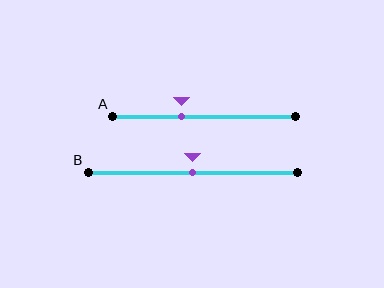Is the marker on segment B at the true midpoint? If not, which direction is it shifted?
Yes, the marker on segment B is at the true midpoint.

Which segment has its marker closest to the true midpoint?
Segment B has its marker closest to the true midpoint.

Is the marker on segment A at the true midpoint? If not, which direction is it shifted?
No, the marker on segment A is shifted to the left by about 12% of the segment length.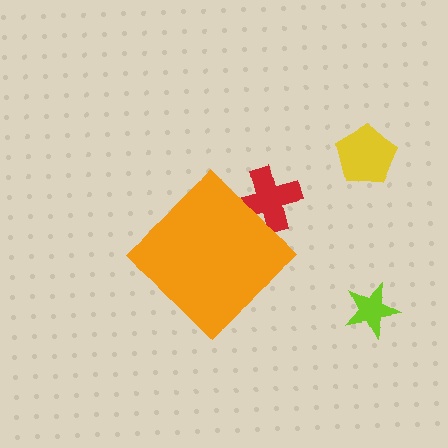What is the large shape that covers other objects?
An orange diamond.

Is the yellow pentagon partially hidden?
No, the yellow pentagon is fully visible.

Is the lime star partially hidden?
No, the lime star is fully visible.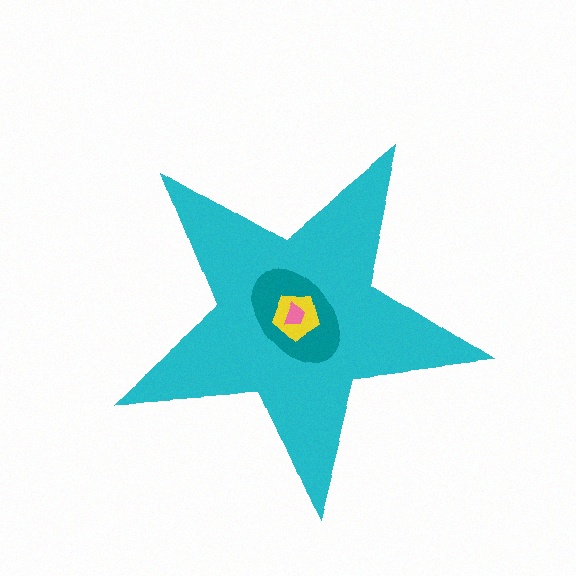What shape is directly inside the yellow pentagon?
The pink trapezoid.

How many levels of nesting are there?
4.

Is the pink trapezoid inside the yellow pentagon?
Yes.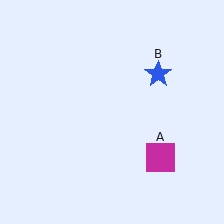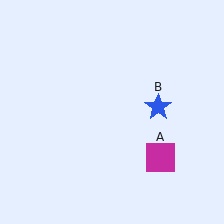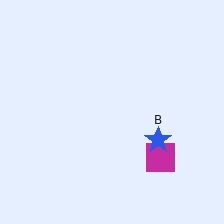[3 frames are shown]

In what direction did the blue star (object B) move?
The blue star (object B) moved down.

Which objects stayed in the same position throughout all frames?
Magenta square (object A) remained stationary.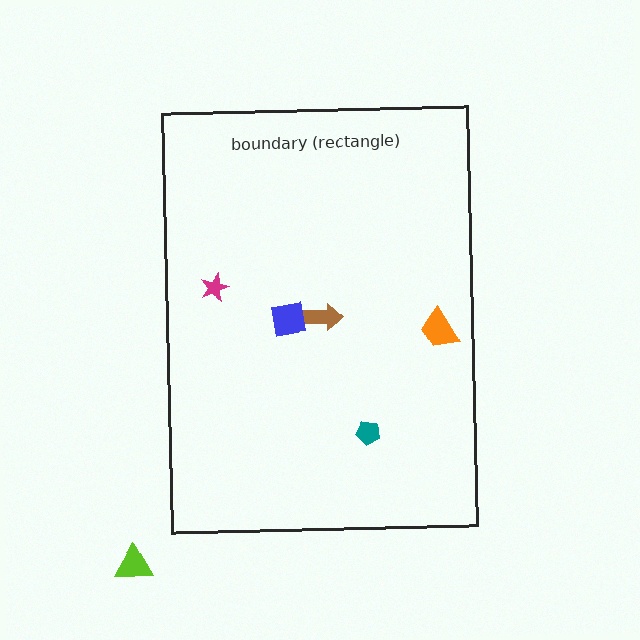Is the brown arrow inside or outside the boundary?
Inside.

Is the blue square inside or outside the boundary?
Inside.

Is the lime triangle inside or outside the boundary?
Outside.